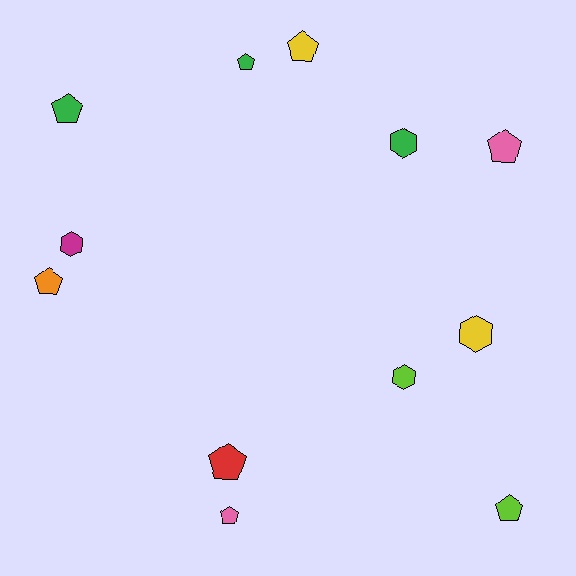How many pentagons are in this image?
There are 8 pentagons.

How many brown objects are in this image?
There are no brown objects.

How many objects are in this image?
There are 12 objects.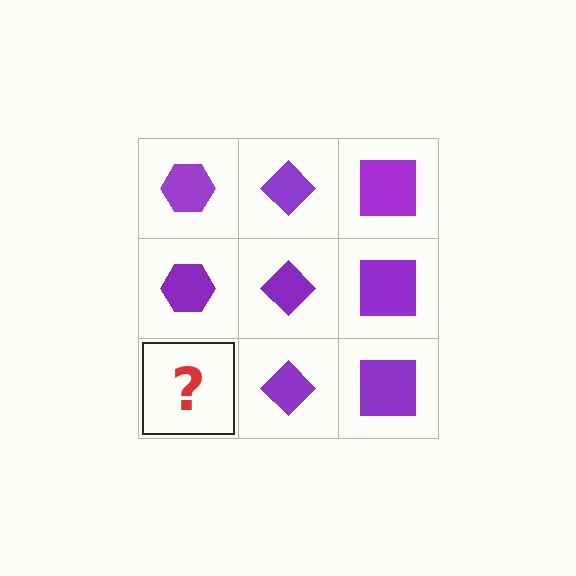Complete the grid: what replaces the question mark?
The question mark should be replaced with a purple hexagon.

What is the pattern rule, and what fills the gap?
The rule is that each column has a consistent shape. The gap should be filled with a purple hexagon.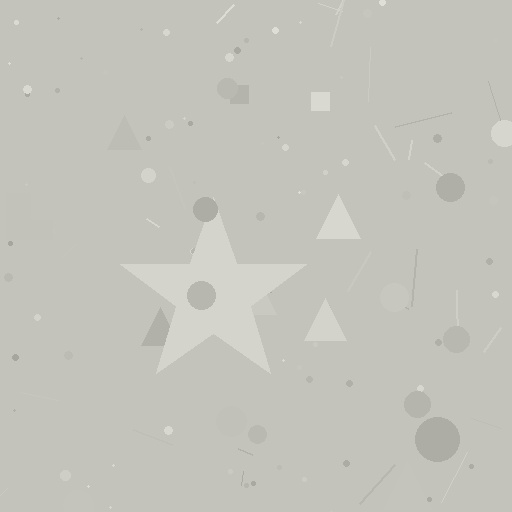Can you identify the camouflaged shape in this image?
The camouflaged shape is a star.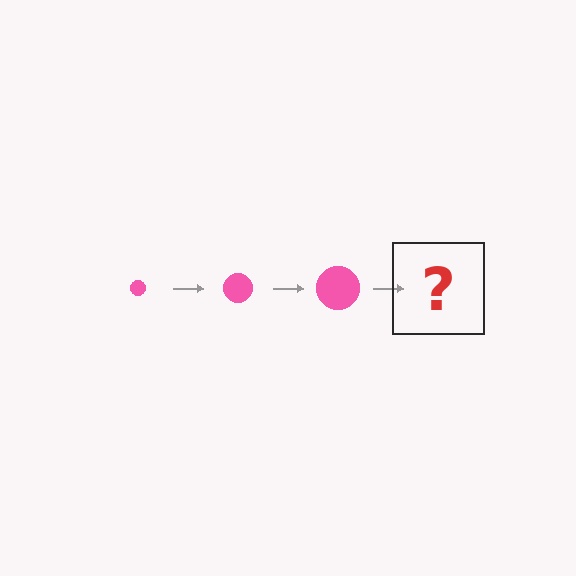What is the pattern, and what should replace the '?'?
The pattern is that the circle gets progressively larger each step. The '?' should be a pink circle, larger than the previous one.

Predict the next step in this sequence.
The next step is a pink circle, larger than the previous one.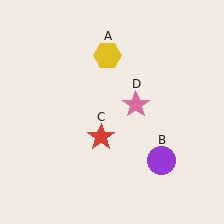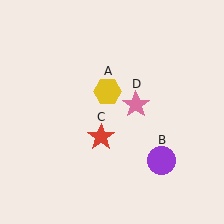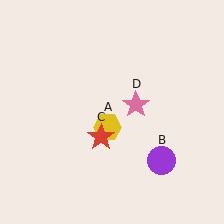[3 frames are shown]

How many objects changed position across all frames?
1 object changed position: yellow hexagon (object A).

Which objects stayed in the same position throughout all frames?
Purple circle (object B) and red star (object C) and pink star (object D) remained stationary.